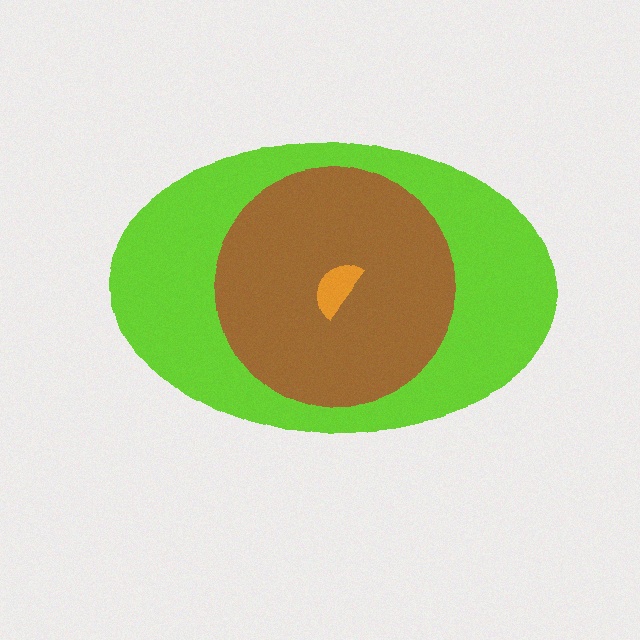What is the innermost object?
The orange semicircle.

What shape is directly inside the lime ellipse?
The brown circle.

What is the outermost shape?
The lime ellipse.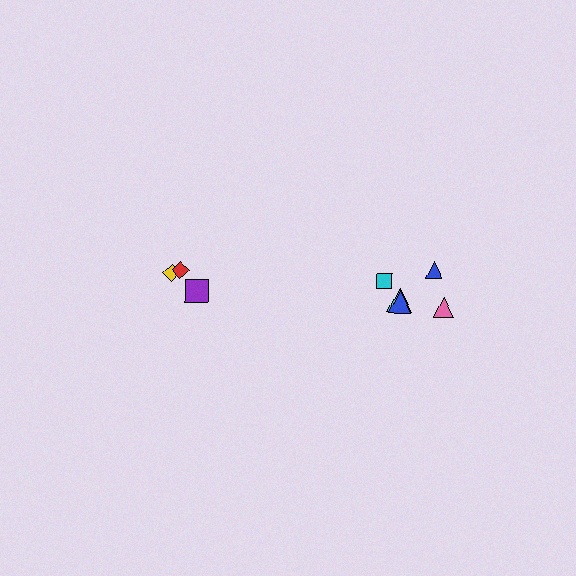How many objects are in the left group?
There are 3 objects.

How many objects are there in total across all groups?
There are 8 objects.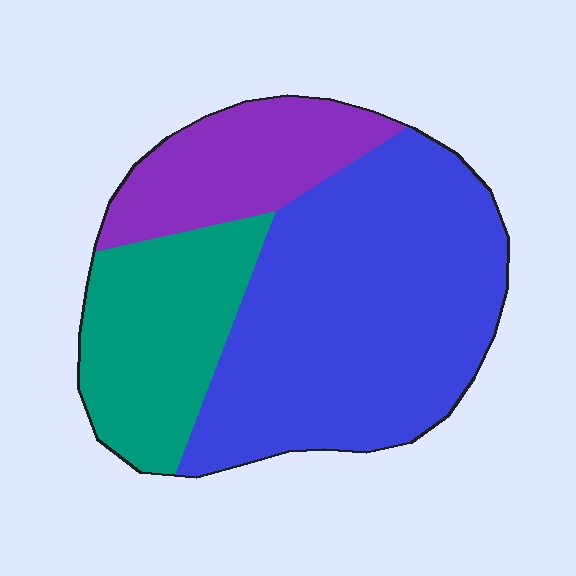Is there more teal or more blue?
Blue.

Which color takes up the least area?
Purple, at roughly 20%.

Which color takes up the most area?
Blue, at roughly 55%.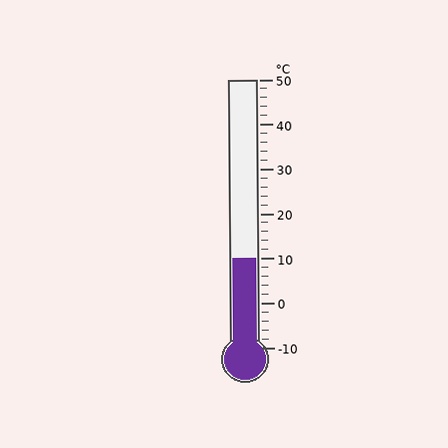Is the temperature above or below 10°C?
The temperature is at 10°C.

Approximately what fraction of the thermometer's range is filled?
The thermometer is filled to approximately 35% of its range.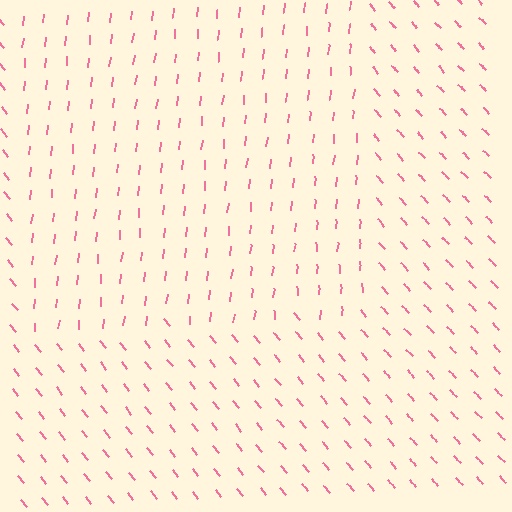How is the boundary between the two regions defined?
The boundary is defined purely by a change in line orientation (approximately 45 degrees difference). All lines are the same color and thickness.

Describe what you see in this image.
The image is filled with small pink line segments. A rectangle region in the image has lines oriented differently from the surrounding lines, creating a visible texture boundary.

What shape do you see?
I see a rectangle.